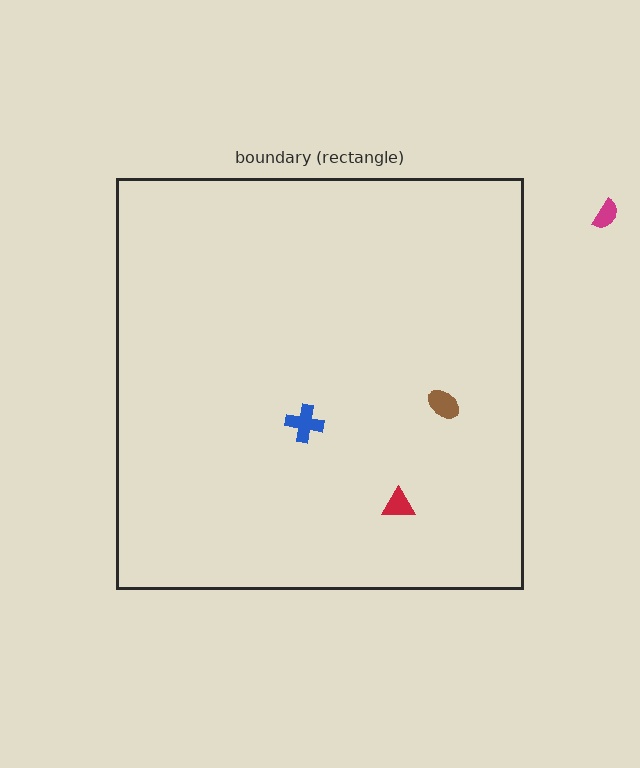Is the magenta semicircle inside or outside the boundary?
Outside.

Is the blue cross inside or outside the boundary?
Inside.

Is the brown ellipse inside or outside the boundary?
Inside.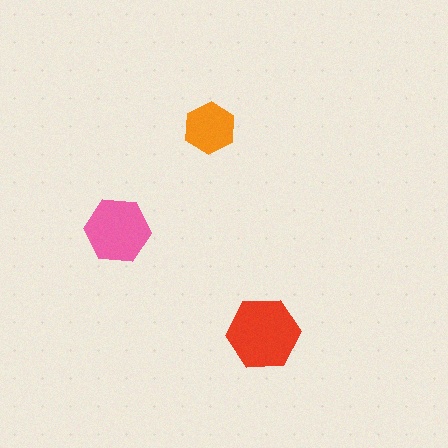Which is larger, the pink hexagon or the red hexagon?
The red one.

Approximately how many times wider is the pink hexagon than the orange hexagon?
About 1.5 times wider.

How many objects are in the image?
There are 3 objects in the image.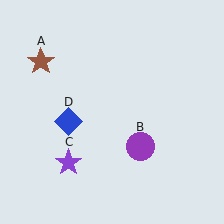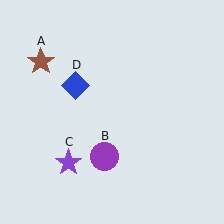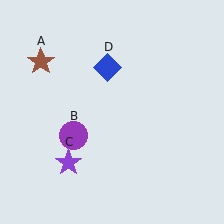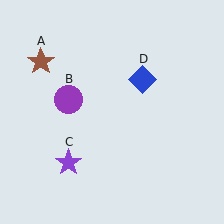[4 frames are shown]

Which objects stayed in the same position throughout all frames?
Brown star (object A) and purple star (object C) remained stationary.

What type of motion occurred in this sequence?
The purple circle (object B), blue diamond (object D) rotated clockwise around the center of the scene.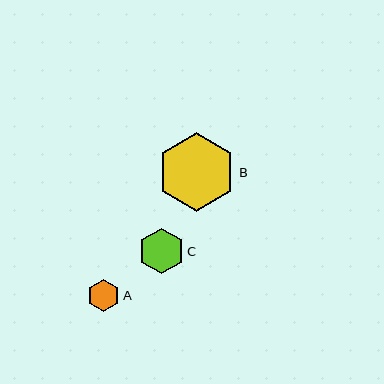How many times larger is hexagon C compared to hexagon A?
Hexagon C is approximately 1.4 times the size of hexagon A.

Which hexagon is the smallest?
Hexagon A is the smallest with a size of approximately 33 pixels.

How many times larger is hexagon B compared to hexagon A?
Hexagon B is approximately 2.4 times the size of hexagon A.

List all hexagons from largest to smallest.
From largest to smallest: B, C, A.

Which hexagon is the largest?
Hexagon B is the largest with a size of approximately 78 pixels.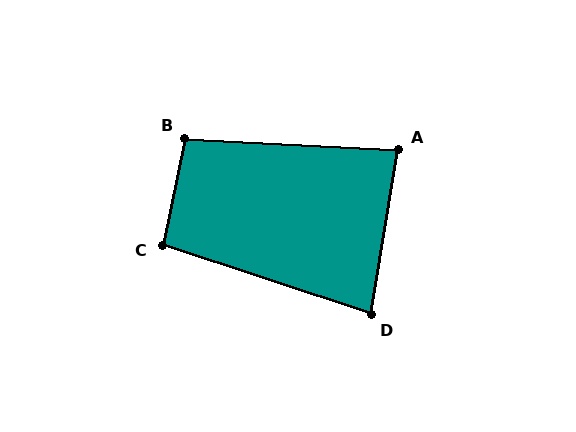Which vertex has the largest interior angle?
B, at approximately 99 degrees.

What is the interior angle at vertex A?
Approximately 84 degrees (acute).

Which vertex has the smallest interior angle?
D, at approximately 81 degrees.